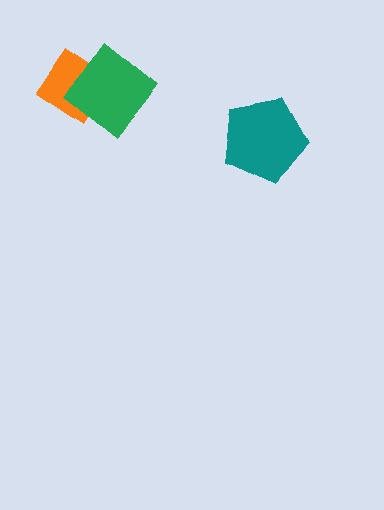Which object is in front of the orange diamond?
The green diamond is in front of the orange diamond.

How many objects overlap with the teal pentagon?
0 objects overlap with the teal pentagon.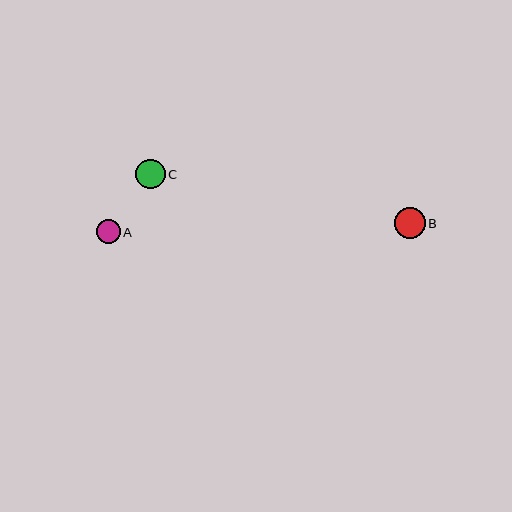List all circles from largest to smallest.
From largest to smallest: B, C, A.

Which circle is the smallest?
Circle A is the smallest with a size of approximately 24 pixels.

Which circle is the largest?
Circle B is the largest with a size of approximately 30 pixels.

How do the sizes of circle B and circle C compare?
Circle B and circle C are approximately the same size.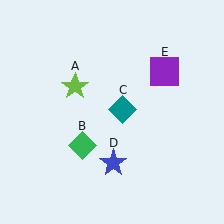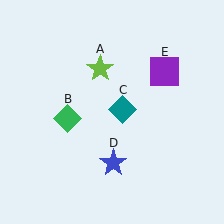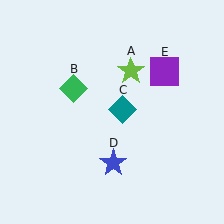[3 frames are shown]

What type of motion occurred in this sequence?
The lime star (object A), green diamond (object B) rotated clockwise around the center of the scene.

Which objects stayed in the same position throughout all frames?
Teal diamond (object C) and blue star (object D) and purple square (object E) remained stationary.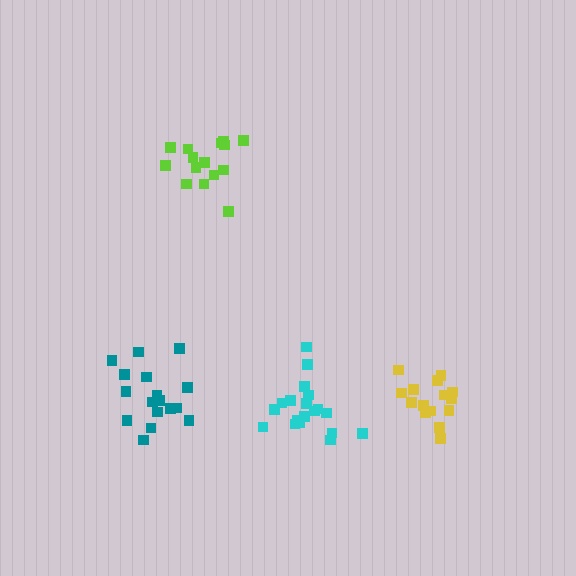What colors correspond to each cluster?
The clusters are colored: lime, teal, cyan, yellow.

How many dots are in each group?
Group 1: 15 dots, Group 2: 17 dots, Group 3: 20 dots, Group 4: 15 dots (67 total).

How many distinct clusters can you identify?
There are 4 distinct clusters.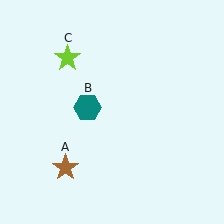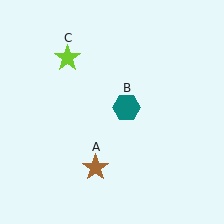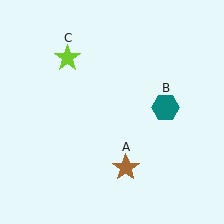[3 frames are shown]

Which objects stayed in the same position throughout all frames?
Lime star (object C) remained stationary.